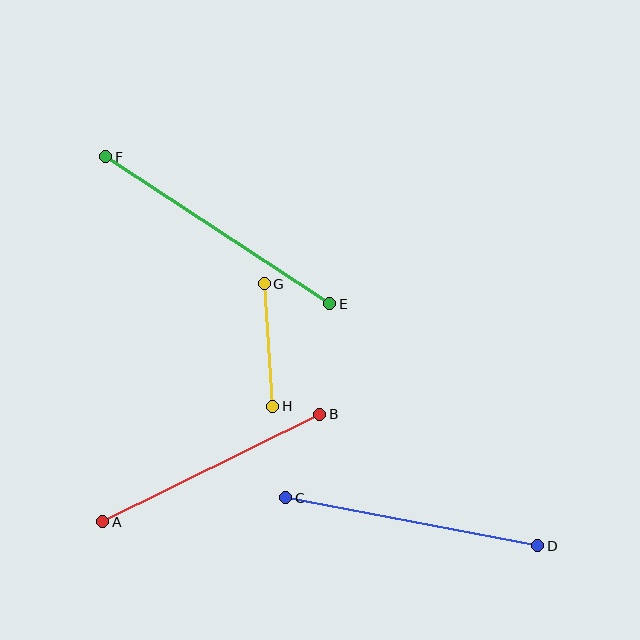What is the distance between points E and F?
The distance is approximately 268 pixels.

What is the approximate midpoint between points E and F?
The midpoint is at approximately (218, 230) pixels.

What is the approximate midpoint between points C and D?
The midpoint is at approximately (412, 522) pixels.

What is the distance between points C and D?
The distance is approximately 256 pixels.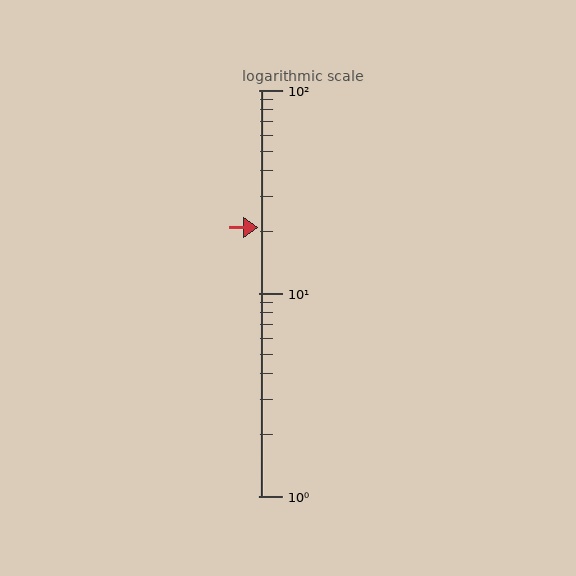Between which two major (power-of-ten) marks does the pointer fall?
The pointer is between 10 and 100.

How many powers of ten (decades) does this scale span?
The scale spans 2 decades, from 1 to 100.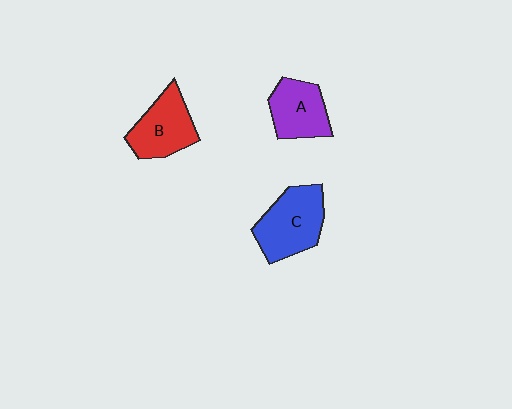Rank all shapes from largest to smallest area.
From largest to smallest: C (blue), B (red), A (purple).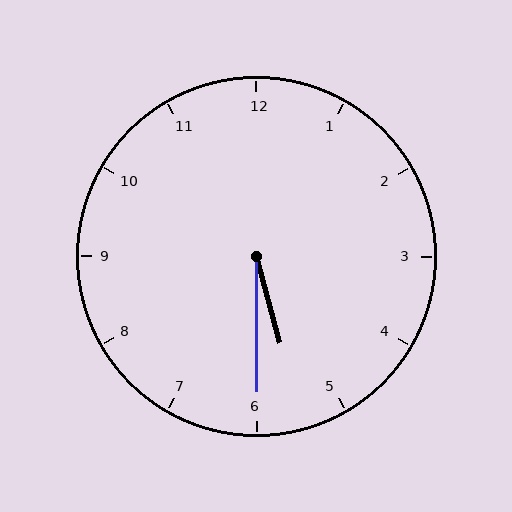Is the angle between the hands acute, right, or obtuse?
It is acute.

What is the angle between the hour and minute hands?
Approximately 15 degrees.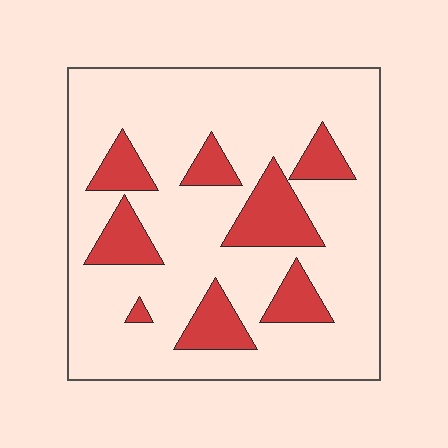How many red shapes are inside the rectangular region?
8.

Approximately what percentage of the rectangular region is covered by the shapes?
Approximately 20%.